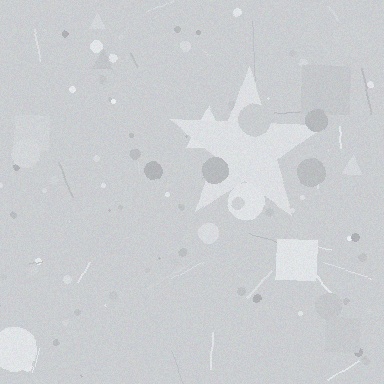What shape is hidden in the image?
A star is hidden in the image.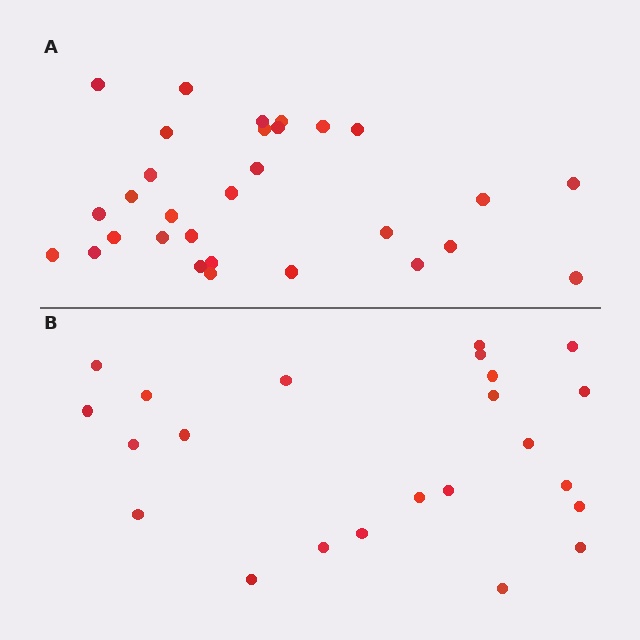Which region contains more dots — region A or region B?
Region A (the top region) has more dots.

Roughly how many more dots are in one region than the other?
Region A has roughly 8 or so more dots than region B.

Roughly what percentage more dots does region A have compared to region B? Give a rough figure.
About 30% more.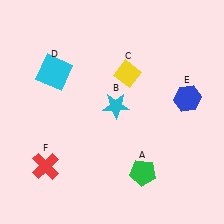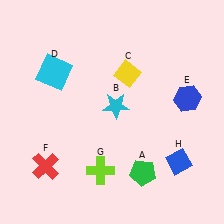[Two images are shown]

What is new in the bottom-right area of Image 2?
A blue diamond (H) was added in the bottom-right area of Image 2.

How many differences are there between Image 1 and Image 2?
There are 2 differences between the two images.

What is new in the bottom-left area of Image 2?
A lime cross (G) was added in the bottom-left area of Image 2.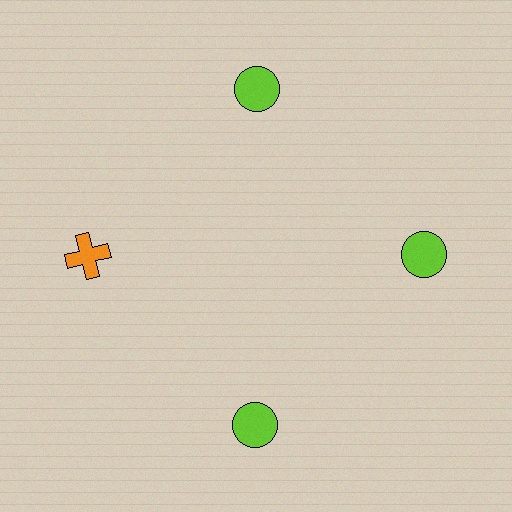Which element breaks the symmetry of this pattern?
The orange cross at roughly the 9 o'clock position breaks the symmetry. All other shapes are lime circles.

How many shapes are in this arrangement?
There are 4 shapes arranged in a ring pattern.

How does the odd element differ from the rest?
It differs in both color (orange instead of lime) and shape (cross instead of circle).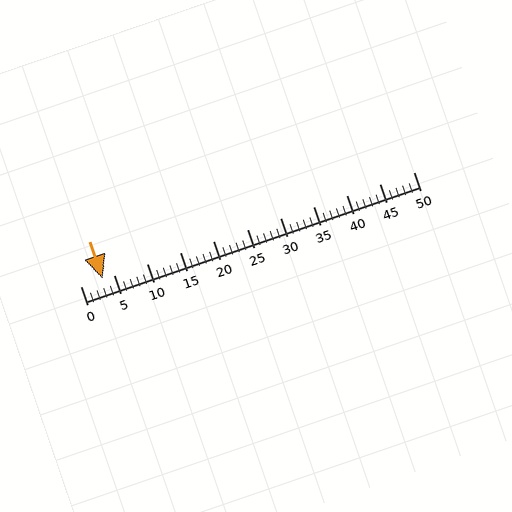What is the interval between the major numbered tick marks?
The major tick marks are spaced 5 units apart.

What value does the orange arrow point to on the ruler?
The orange arrow points to approximately 3.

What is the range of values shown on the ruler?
The ruler shows values from 0 to 50.